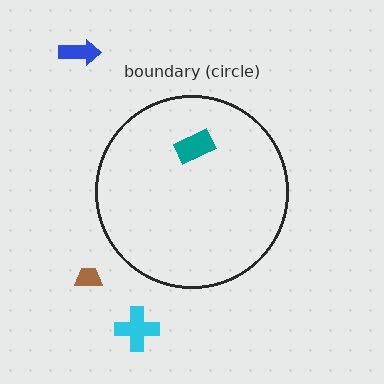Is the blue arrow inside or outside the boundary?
Outside.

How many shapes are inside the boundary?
1 inside, 3 outside.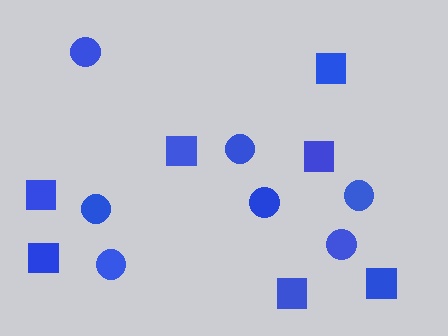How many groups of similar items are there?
There are 2 groups: one group of circles (7) and one group of squares (7).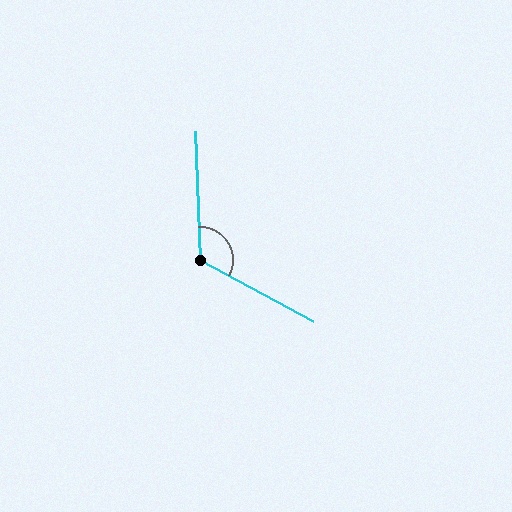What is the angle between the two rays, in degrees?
Approximately 120 degrees.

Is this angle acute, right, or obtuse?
It is obtuse.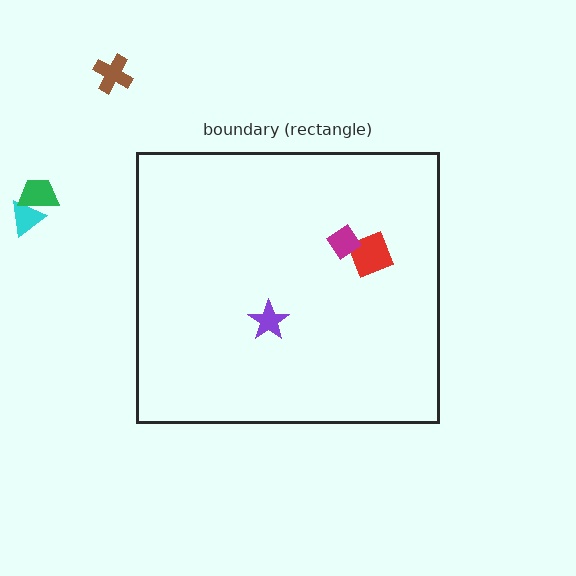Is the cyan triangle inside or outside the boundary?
Outside.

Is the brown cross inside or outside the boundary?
Outside.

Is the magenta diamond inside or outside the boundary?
Inside.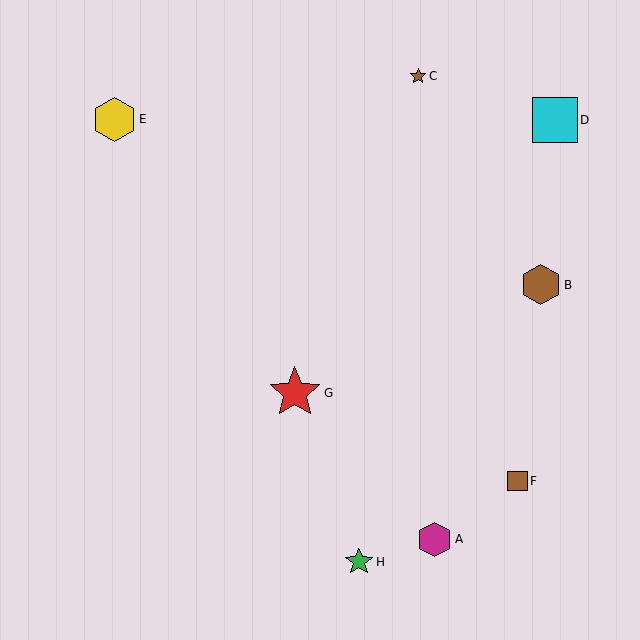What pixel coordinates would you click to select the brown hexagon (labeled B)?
Click at (541, 285) to select the brown hexagon B.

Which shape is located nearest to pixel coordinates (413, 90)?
The brown star (labeled C) at (418, 76) is nearest to that location.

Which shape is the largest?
The red star (labeled G) is the largest.